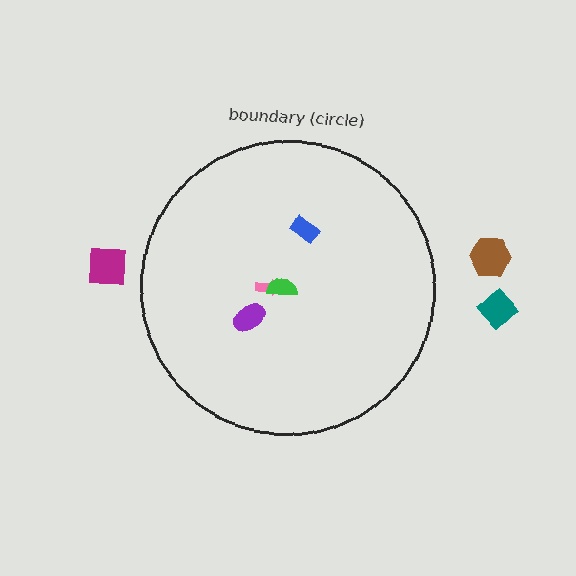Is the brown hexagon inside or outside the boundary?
Outside.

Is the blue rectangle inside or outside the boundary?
Inside.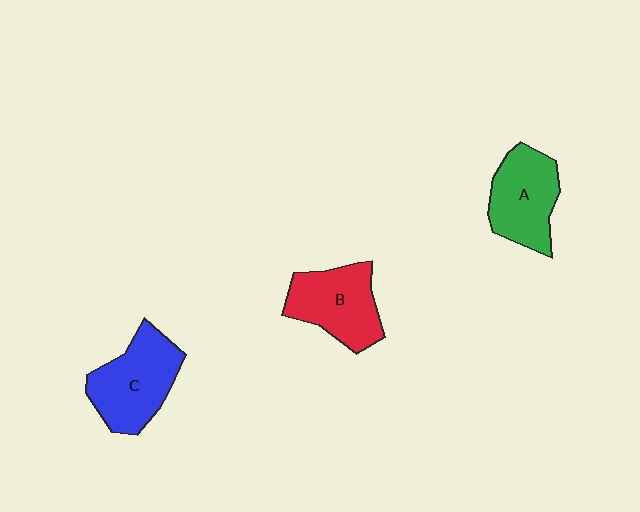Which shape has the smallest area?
Shape A (green).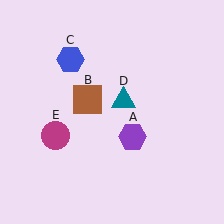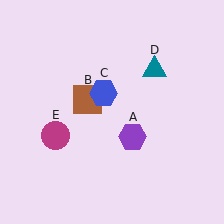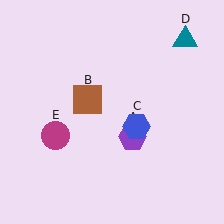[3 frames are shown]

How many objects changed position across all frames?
2 objects changed position: blue hexagon (object C), teal triangle (object D).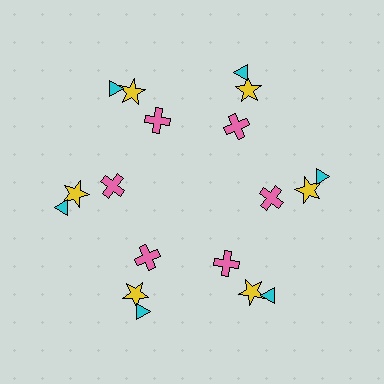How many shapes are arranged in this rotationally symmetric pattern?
There are 18 shapes, arranged in 6 groups of 3.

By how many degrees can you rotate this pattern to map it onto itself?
The pattern maps onto itself every 60 degrees of rotation.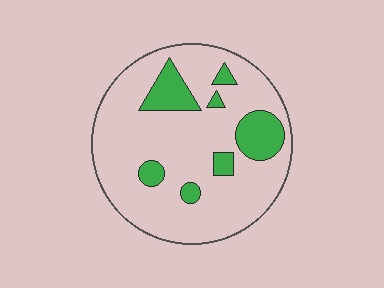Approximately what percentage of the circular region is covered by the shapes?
Approximately 20%.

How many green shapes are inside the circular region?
7.